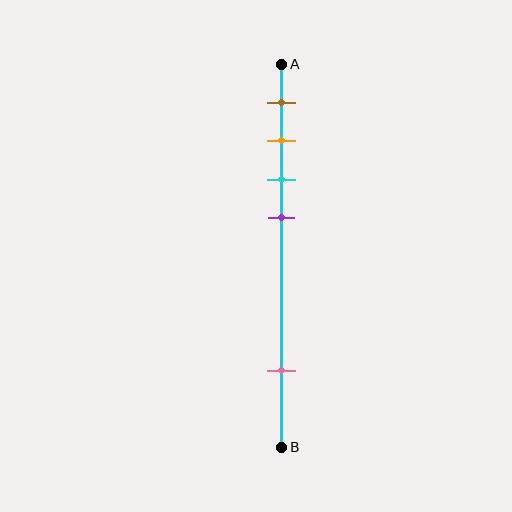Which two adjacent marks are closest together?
The orange and cyan marks are the closest adjacent pair.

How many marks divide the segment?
There are 5 marks dividing the segment.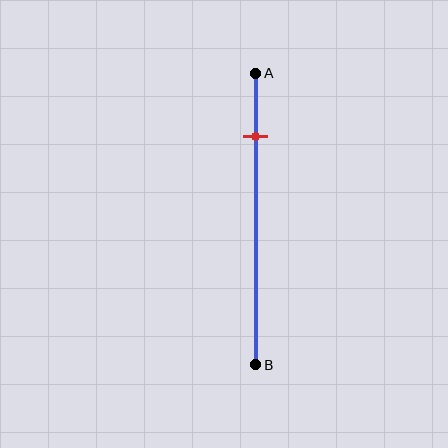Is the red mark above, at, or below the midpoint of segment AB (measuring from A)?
The red mark is above the midpoint of segment AB.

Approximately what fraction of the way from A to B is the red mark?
The red mark is approximately 20% of the way from A to B.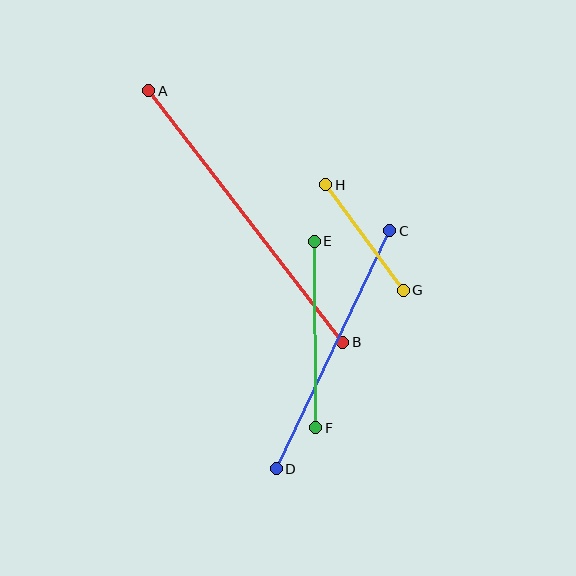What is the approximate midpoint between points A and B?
The midpoint is at approximately (246, 217) pixels.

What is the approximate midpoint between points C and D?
The midpoint is at approximately (333, 350) pixels.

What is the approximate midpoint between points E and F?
The midpoint is at approximately (315, 334) pixels.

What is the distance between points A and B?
The distance is approximately 318 pixels.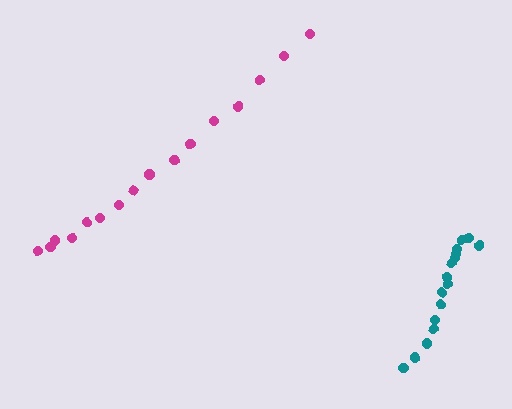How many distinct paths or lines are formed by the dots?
There are 2 distinct paths.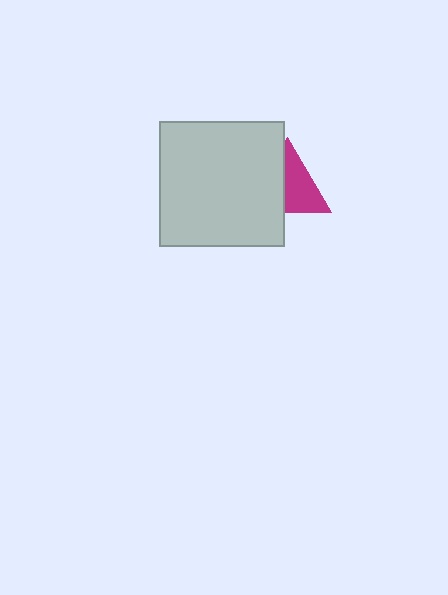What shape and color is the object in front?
The object in front is a light gray square.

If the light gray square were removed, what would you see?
You would see the complete magenta triangle.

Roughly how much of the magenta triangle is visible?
About half of it is visible (roughly 55%).